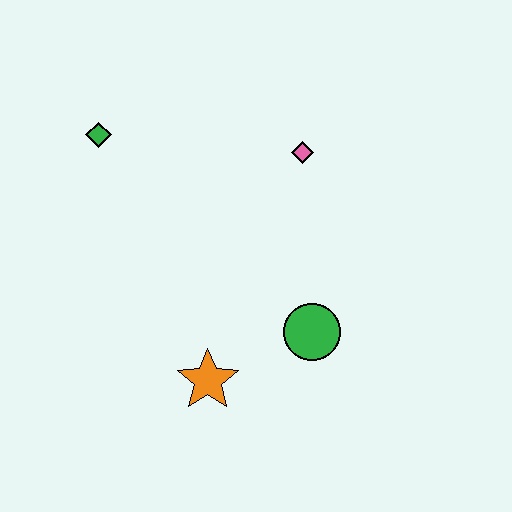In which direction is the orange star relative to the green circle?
The orange star is to the left of the green circle.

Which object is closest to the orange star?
The green circle is closest to the orange star.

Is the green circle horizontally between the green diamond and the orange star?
No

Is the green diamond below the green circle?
No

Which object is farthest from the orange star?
The green diamond is farthest from the orange star.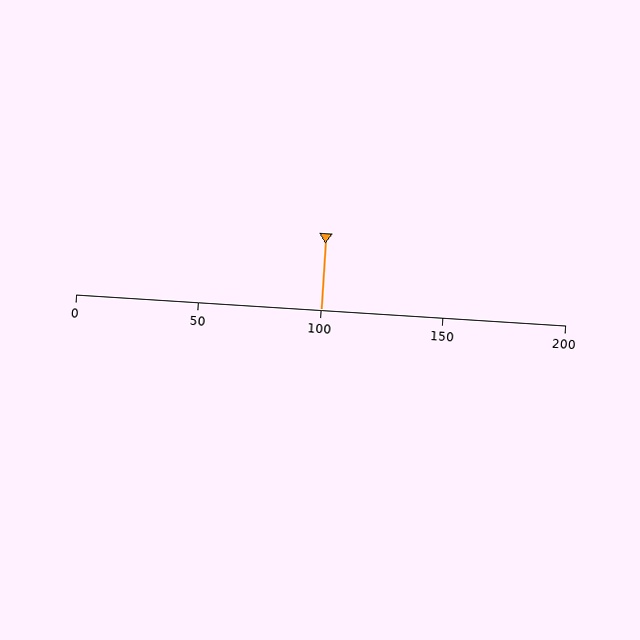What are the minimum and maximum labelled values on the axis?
The axis runs from 0 to 200.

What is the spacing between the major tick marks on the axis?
The major ticks are spaced 50 apart.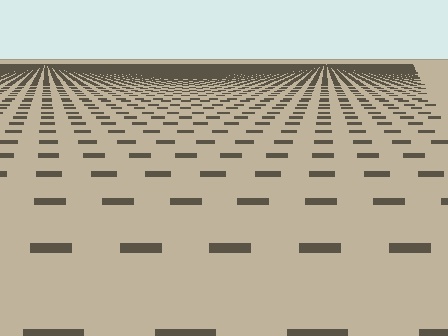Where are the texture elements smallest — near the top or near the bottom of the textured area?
Near the top.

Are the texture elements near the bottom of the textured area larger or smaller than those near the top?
Larger. Near the bottom, elements are closer to the viewer and appear at a bigger on-screen size.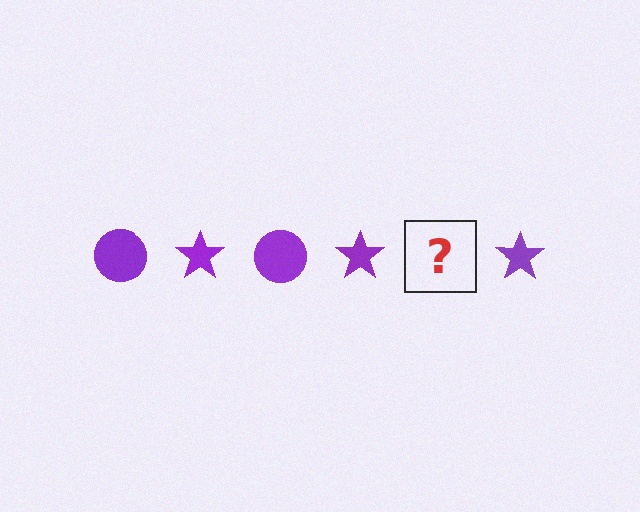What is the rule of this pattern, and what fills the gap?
The rule is that the pattern cycles through circle, star shapes in purple. The gap should be filled with a purple circle.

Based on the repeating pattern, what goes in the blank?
The blank should be a purple circle.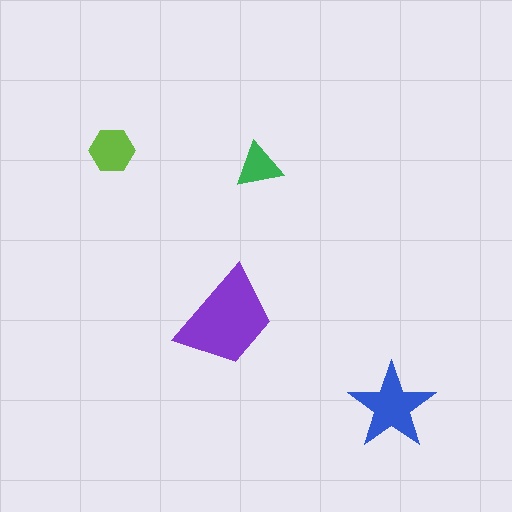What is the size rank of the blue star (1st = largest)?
2nd.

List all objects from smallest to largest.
The green triangle, the lime hexagon, the blue star, the purple trapezoid.